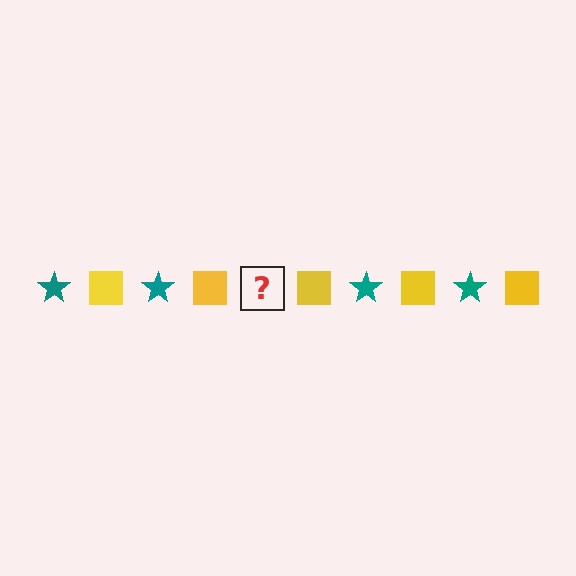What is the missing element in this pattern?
The missing element is a teal star.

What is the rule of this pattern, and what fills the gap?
The rule is that the pattern alternates between teal star and yellow square. The gap should be filled with a teal star.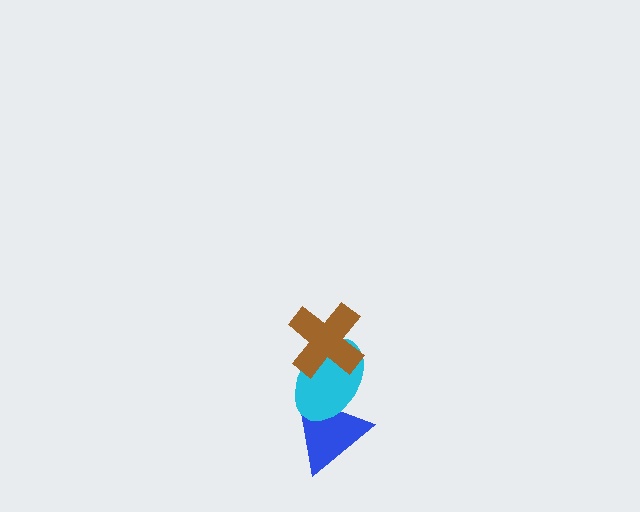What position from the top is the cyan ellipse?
The cyan ellipse is 2nd from the top.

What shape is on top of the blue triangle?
The cyan ellipse is on top of the blue triangle.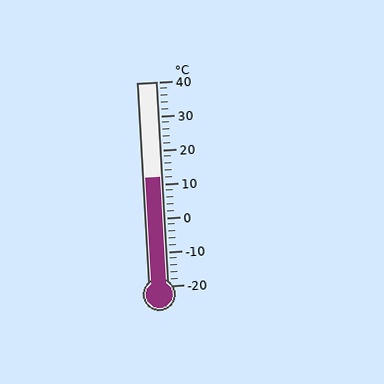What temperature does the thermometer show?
The thermometer shows approximately 12°C.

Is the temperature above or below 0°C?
The temperature is above 0°C.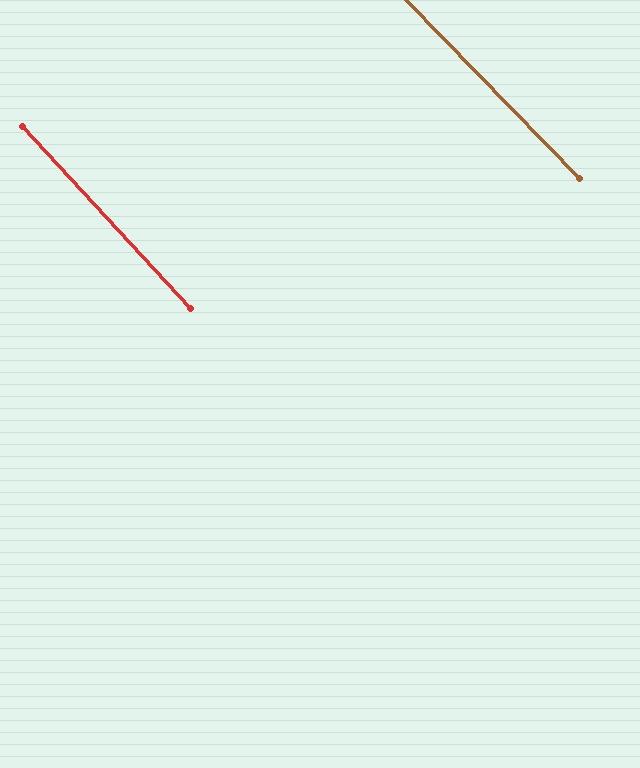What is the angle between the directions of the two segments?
Approximately 1 degree.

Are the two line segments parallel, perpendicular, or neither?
Parallel — their directions differ by only 1.4°.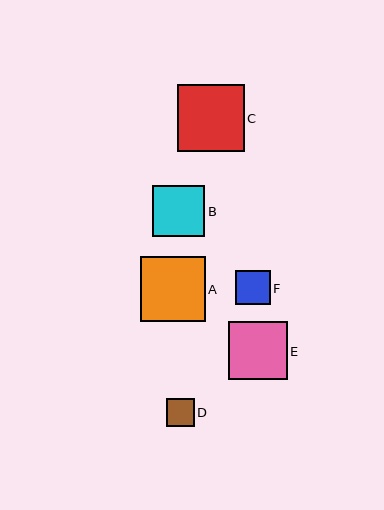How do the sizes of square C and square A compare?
Square C and square A are approximately the same size.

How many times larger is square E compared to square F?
Square E is approximately 1.7 times the size of square F.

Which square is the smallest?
Square D is the smallest with a size of approximately 28 pixels.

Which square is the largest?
Square C is the largest with a size of approximately 67 pixels.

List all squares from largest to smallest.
From largest to smallest: C, A, E, B, F, D.